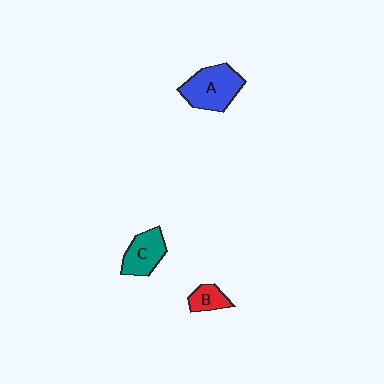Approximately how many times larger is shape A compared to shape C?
Approximately 1.4 times.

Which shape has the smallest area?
Shape B (red).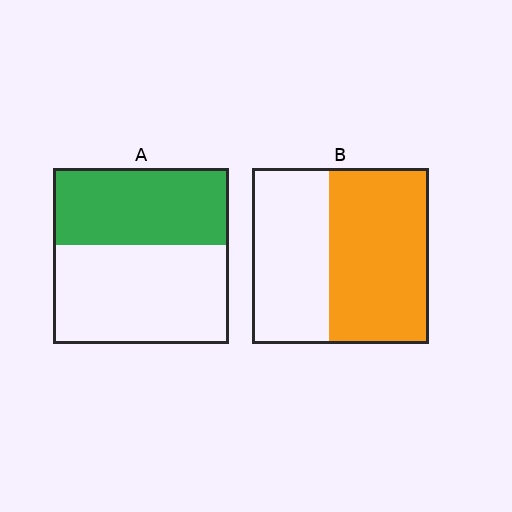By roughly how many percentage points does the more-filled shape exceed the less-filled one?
By roughly 15 percentage points (B over A).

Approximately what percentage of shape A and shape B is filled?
A is approximately 45% and B is approximately 55%.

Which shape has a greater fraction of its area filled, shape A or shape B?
Shape B.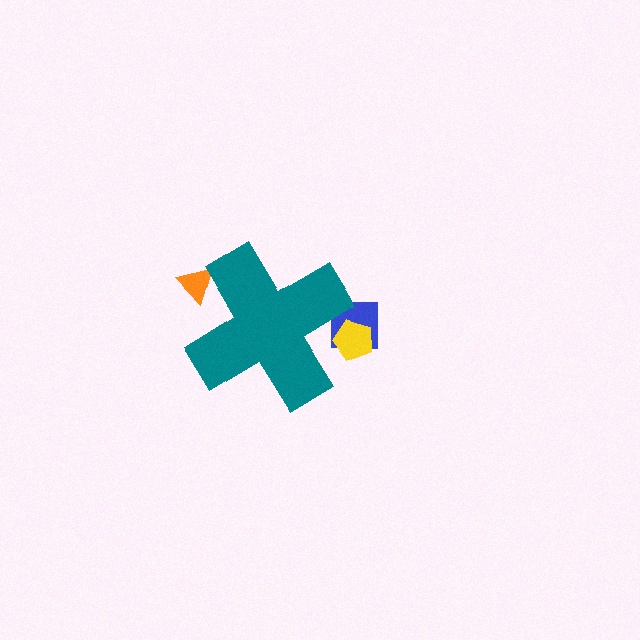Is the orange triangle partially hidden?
Yes, the orange triangle is partially hidden behind the teal cross.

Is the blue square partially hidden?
Yes, the blue square is partially hidden behind the teal cross.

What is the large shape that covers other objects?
A teal cross.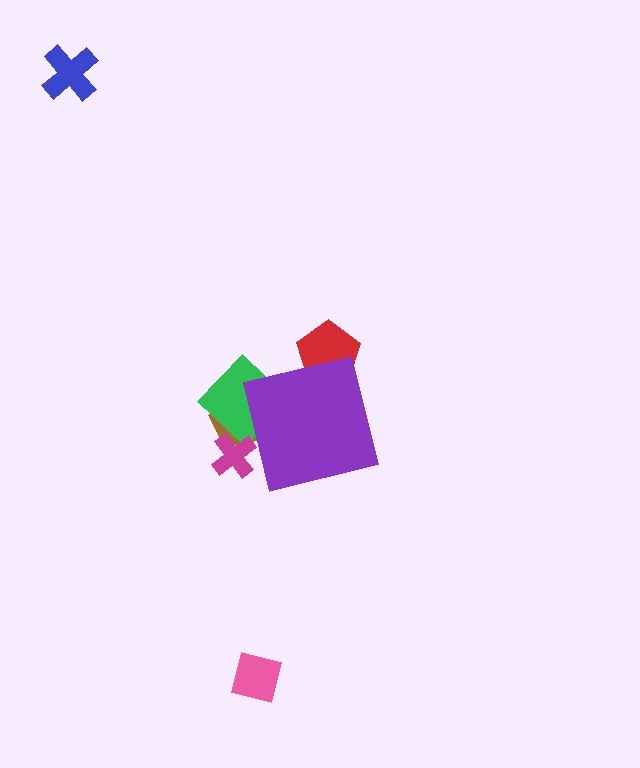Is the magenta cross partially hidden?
Yes, the magenta cross is partially hidden behind the purple square.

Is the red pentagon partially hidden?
Yes, the red pentagon is partially hidden behind the purple square.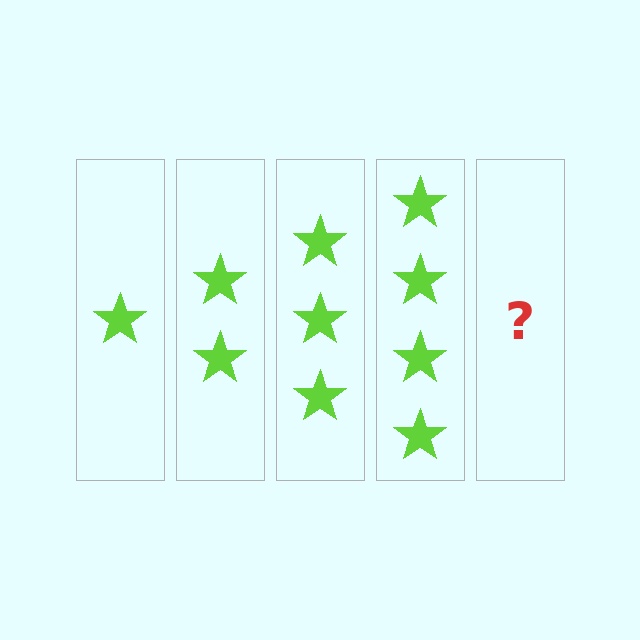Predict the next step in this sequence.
The next step is 5 stars.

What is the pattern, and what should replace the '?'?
The pattern is that each step adds one more star. The '?' should be 5 stars.